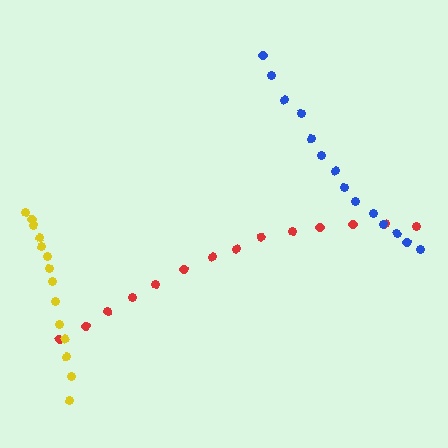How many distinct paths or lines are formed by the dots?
There are 3 distinct paths.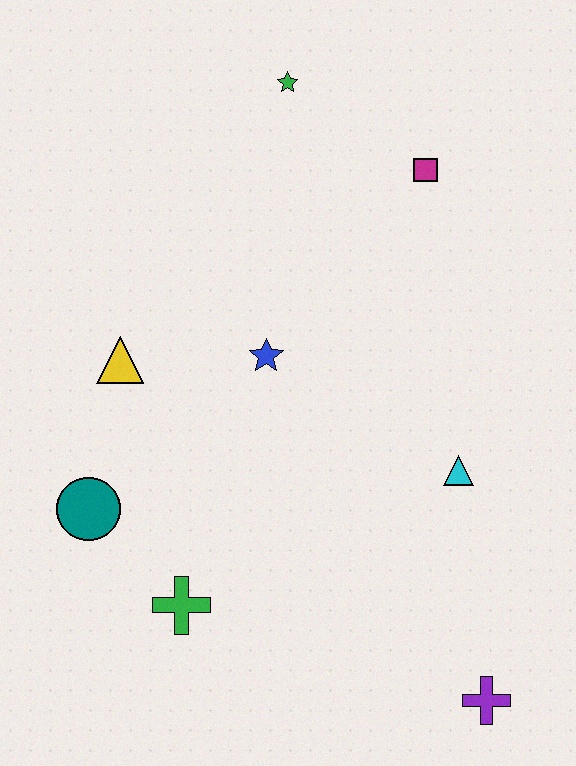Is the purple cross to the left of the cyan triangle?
No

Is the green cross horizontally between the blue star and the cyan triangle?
No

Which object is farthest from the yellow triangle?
The purple cross is farthest from the yellow triangle.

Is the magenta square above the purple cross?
Yes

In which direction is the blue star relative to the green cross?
The blue star is above the green cross.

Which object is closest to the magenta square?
The green star is closest to the magenta square.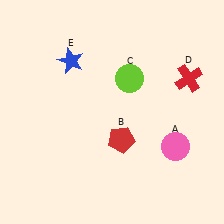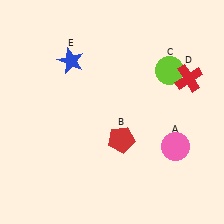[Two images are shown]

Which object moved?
The lime circle (C) moved right.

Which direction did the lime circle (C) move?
The lime circle (C) moved right.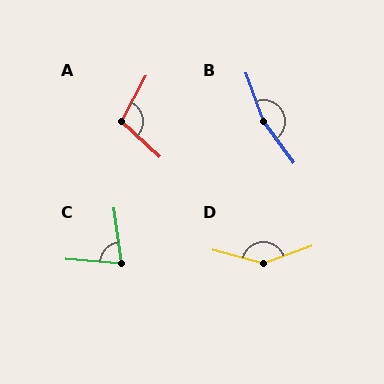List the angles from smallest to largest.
C (78°), A (105°), D (145°), B (164°).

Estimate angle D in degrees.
Approximately 145 degrees.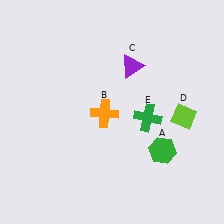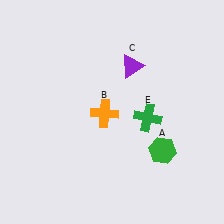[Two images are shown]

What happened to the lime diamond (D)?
The lime diamond (D) was removed in Image 2. It was in the bottom-right area of Image 1.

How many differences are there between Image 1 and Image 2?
There is 1 difference between the two images.